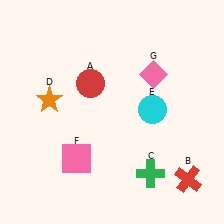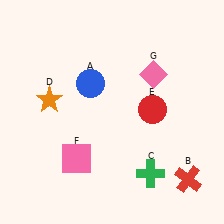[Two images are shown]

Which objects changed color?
A changed from red to blue. E changed from cyan to red.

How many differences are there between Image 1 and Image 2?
There are 2 differences between the two images.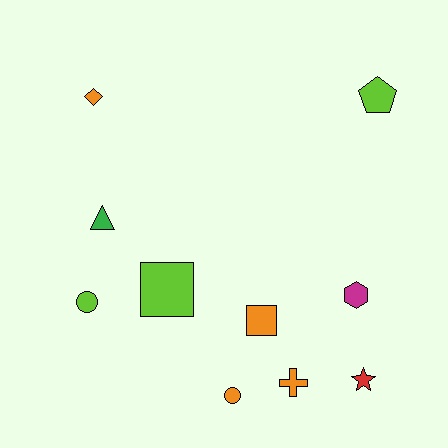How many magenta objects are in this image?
There is 1 magenta object.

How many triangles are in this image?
There is 1 triangle.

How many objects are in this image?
There are 10 objects.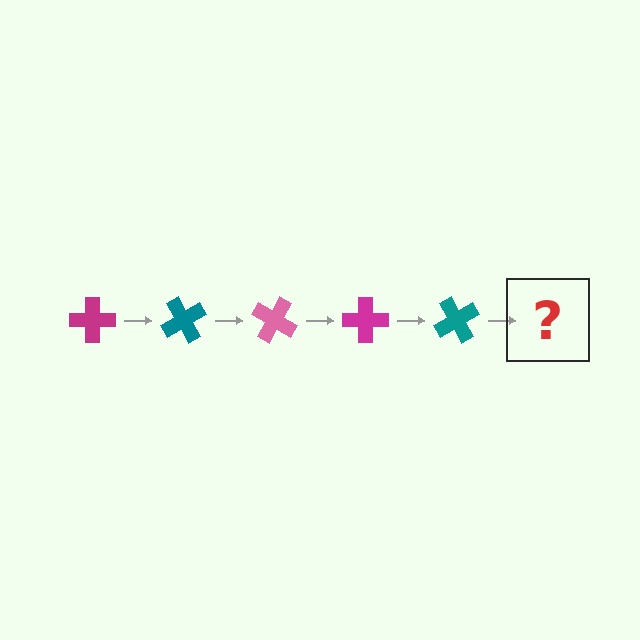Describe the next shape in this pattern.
It should be a pink cross, rotated 300 degrees from the start.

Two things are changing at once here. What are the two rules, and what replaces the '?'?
The two rules are that it rotates 60 degrees each step and the color cycles through magenta, teal, and pink. The '?' should be a pink cross, rotated 300 degrees from the start.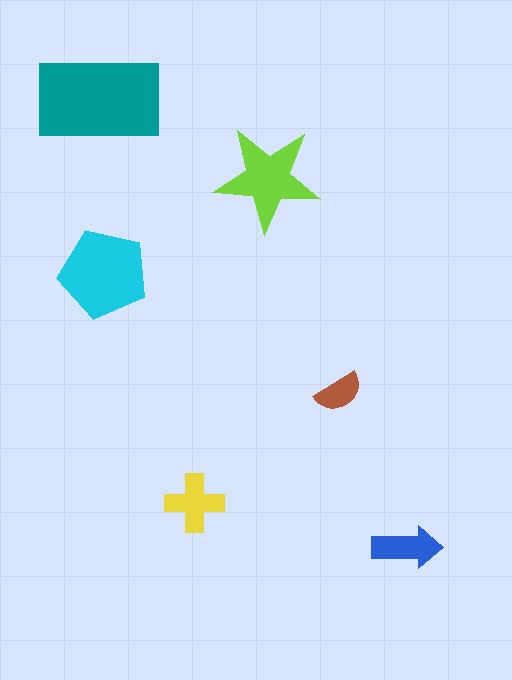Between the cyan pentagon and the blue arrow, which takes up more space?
The cyan pentagon.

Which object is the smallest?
The brown semicircle.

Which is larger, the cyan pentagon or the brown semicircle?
The cyan pentagon.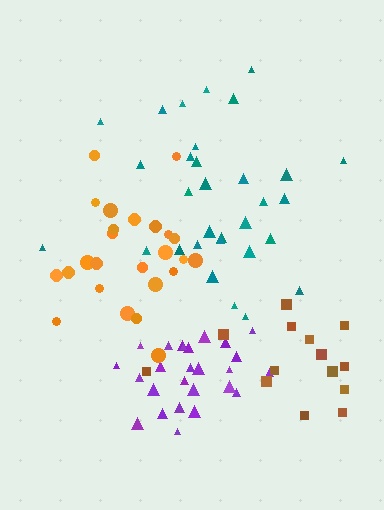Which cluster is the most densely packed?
Purple.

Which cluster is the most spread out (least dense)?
Brown.